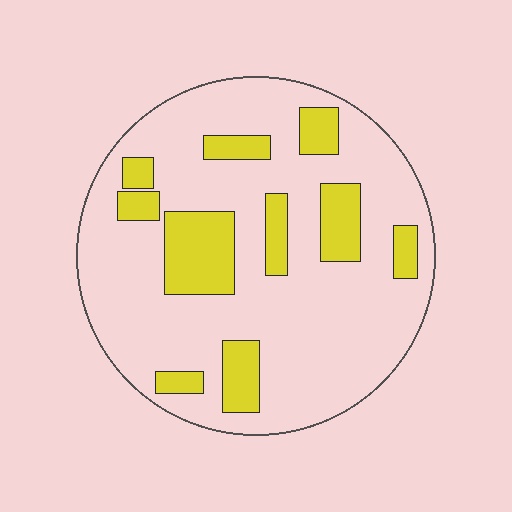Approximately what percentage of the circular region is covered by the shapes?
Approximately 20%.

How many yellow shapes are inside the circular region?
10.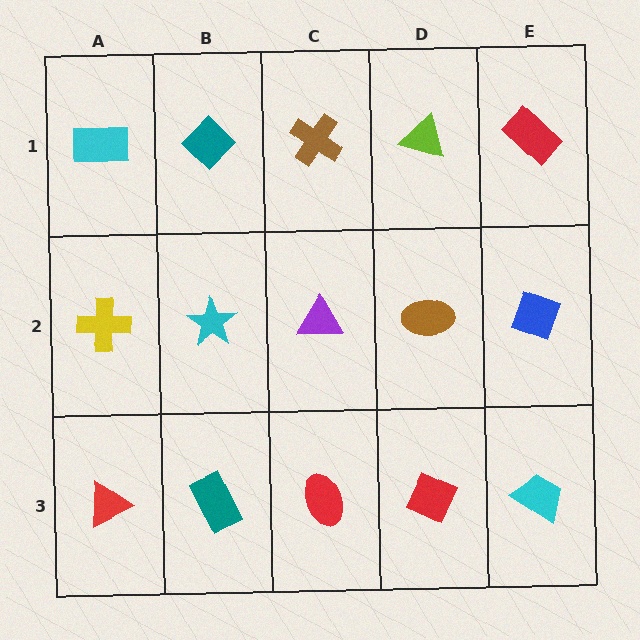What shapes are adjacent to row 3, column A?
A yellow cross (row 2, column A), a teal rectangle (row 3, column B).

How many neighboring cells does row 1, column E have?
2.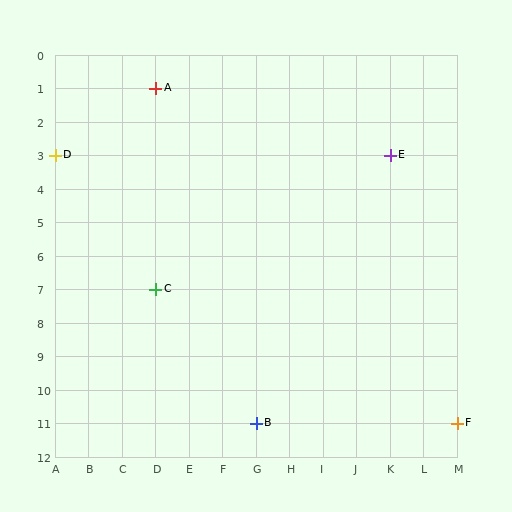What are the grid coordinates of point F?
Point F is at grid coordinates (M, 11).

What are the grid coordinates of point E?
Point E is at grid coordinates (K, 3).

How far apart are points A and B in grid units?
Points A and B are 3 columns and 10 rows apart (about 10.4 grid units diagonally).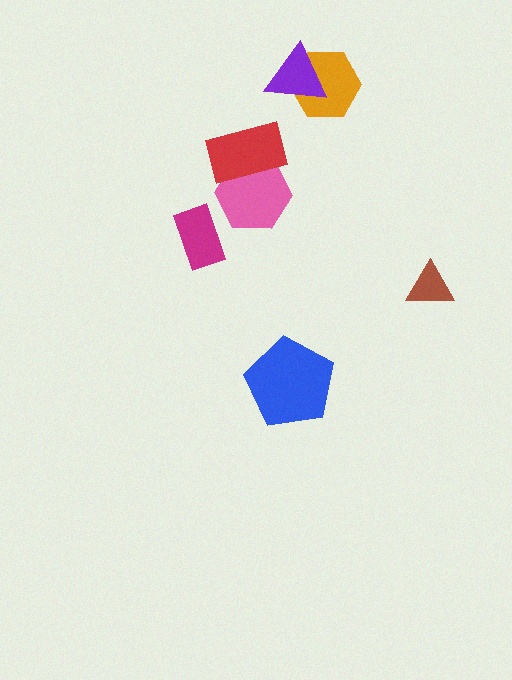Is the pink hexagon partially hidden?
Yes, it is partially covered by another shape.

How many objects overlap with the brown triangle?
0 objects overlap with the brown triangle.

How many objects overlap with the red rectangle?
1 object overlaps with the red rectangle.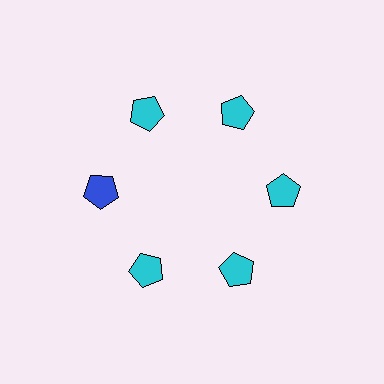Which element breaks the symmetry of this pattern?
The blue pentagon at roughly the 9 o'clock position breaks the symmetry. All other shapes are cyan pentagons.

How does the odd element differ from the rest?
It has a different color: blue instead of cyan.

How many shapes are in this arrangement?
There are 6 shapes arranged in a ring pattern.